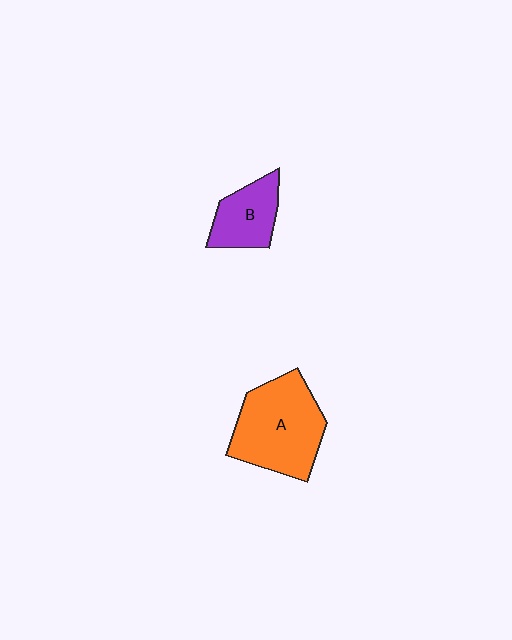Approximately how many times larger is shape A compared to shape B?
Approximately 1.9 times.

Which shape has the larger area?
Shape A (orange).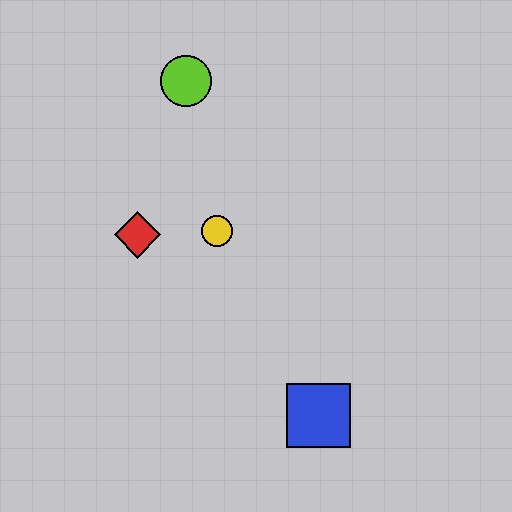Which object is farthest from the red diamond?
The blue square is farthest from the red diamond.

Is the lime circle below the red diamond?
No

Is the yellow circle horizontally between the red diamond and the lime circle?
No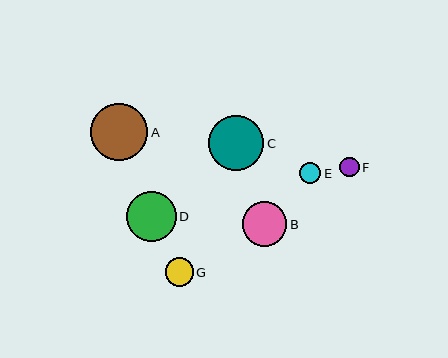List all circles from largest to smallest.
From largest to smallest: A, C, D, B, G, E, F.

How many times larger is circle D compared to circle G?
Circle D is approximately 1.8 times the size of circle G.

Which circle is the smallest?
Circle F is the smallest with a size of approximately 19 pixels.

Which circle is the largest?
Circle A is the largest with a size of approximately 57 pixels.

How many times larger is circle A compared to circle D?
Circle A is approximately 1.1 times the size of circle D.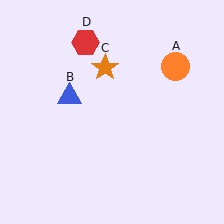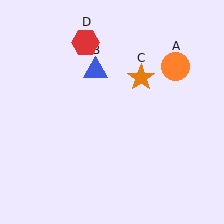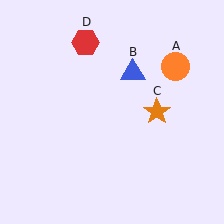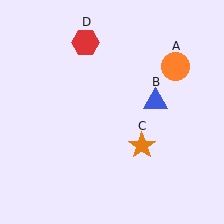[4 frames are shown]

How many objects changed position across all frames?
2 objects changed position: blue triangle (object B), orange star (object C).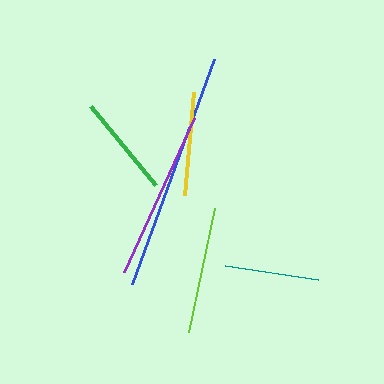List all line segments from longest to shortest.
From longest to shortest: blue, purple, lime, yellow, green, teal.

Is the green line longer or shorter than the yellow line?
The yellow line is longer than the green line.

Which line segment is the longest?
The blue line is the longest at approximately 239 pixels.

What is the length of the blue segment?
The blue segment is approximately 239 pixels long.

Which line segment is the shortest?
The teal line is the shortest at approximately 94 pixels.